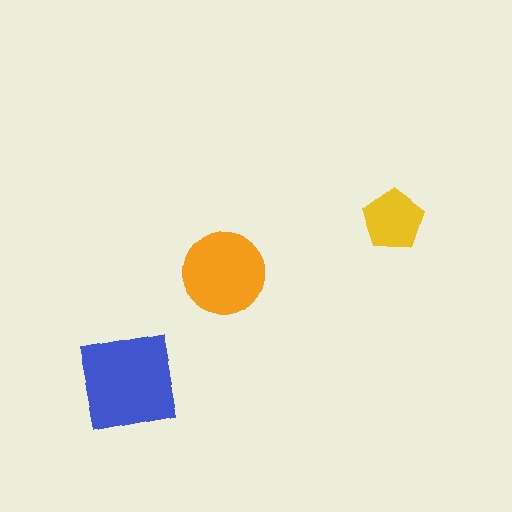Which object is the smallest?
The yellow pentagon.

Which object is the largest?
The blue square.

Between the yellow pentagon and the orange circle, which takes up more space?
The orange circle.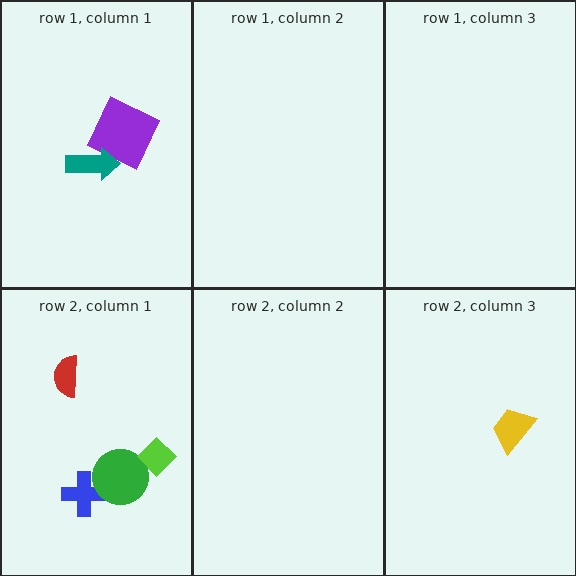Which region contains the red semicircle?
The row 2, column 1 region.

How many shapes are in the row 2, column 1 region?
4.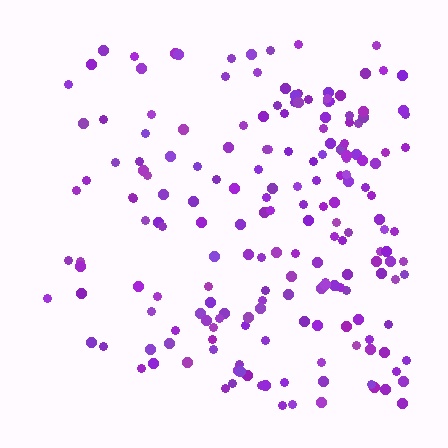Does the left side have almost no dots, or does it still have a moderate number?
Still a moderate number, just noticeably fewer than the right.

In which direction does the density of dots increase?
From left to right, with the right side densest.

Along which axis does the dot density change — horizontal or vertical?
Horizontal.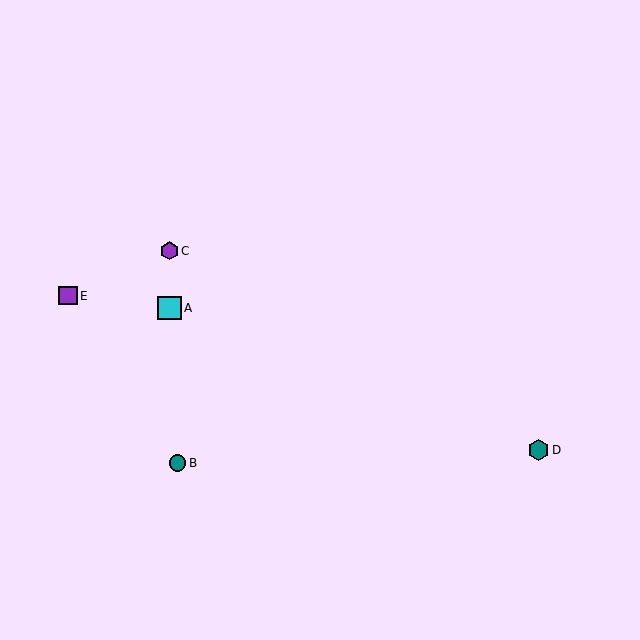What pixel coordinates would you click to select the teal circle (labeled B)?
Click at (178, 463) to select the teal circle B.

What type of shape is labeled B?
Shape B is a teal circle.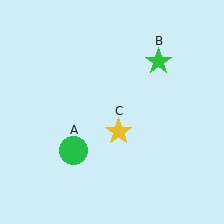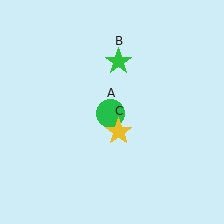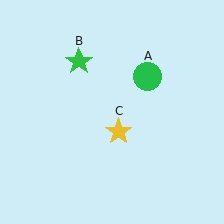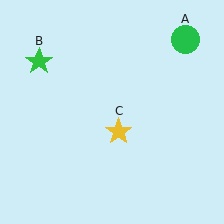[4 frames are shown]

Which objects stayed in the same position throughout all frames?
Yellow star (object C) remained stationary.